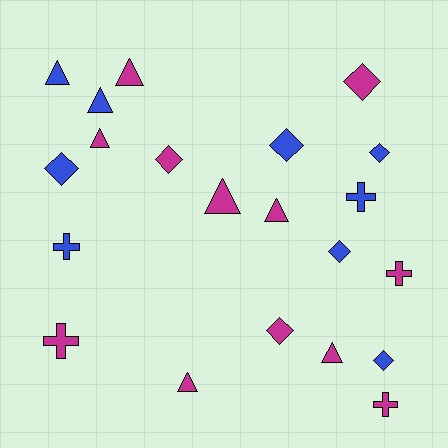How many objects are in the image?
There are 21 objects.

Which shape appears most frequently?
Diamond, with 8 objects.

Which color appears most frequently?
Magenta, with 12 objects.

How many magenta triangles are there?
There are 6 magenta triangles.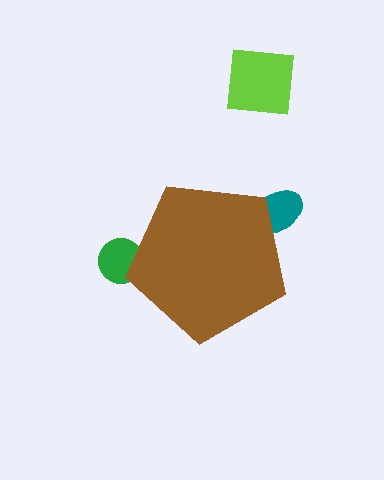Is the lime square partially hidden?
No, the lime square is fully visible.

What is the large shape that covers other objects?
A brown pentagon.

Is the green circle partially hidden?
Yes, the green circle is partially hidden behind the brown pentagon.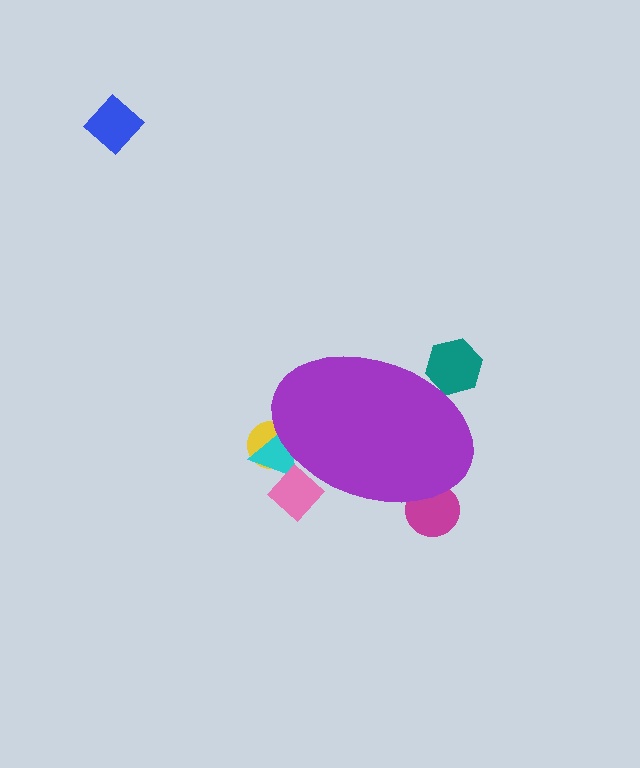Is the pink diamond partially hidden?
Yes, the pink diamond is partially hidden behind the purple ellipse.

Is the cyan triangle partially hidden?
Yes, the cyan triangle is partially hidden behind the purple ellipse.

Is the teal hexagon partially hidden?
Yes, the teal hexagon is partially hidden behind the purple ellipse.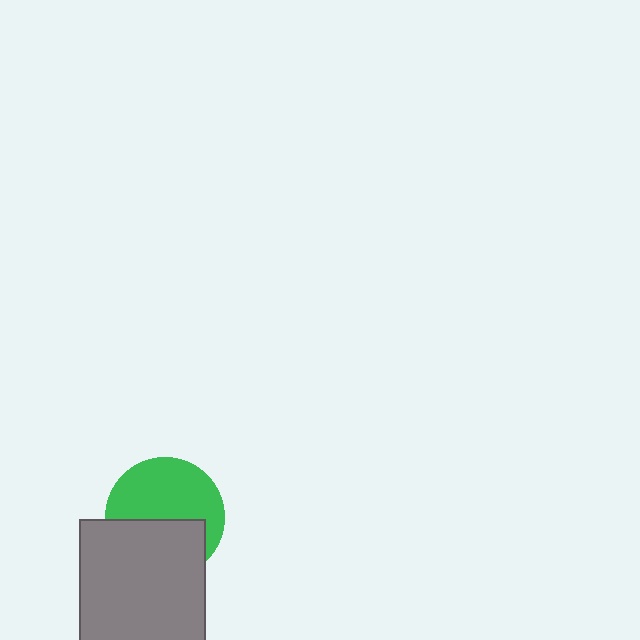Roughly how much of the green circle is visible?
About half of it is visible (roughly 57%).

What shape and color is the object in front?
The object in front is a gray square.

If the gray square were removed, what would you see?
You would see the complete green circle.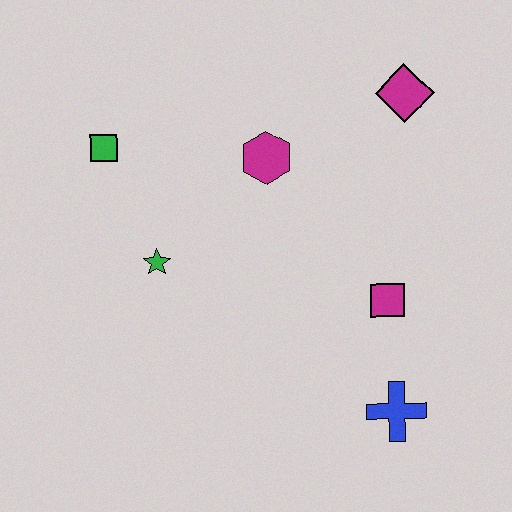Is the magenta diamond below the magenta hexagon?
No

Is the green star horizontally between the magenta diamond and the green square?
Yes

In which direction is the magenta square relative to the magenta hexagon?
The magenta square is below the magenta hexagon.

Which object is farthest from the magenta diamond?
The blue cross is farthest from the magenta diamond.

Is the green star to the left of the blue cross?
Yes